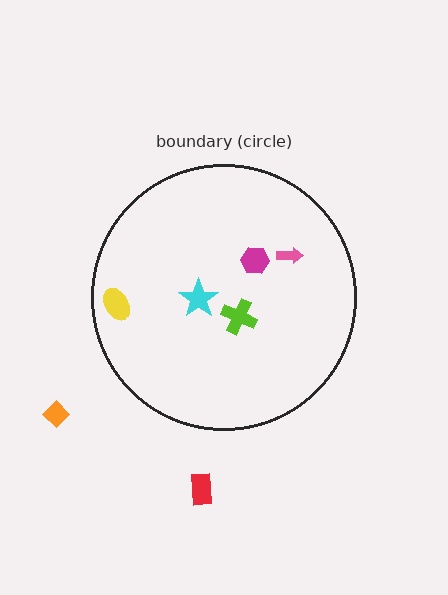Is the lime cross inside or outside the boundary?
Inside.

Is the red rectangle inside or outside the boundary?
Outside.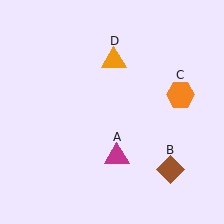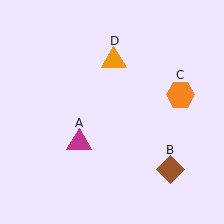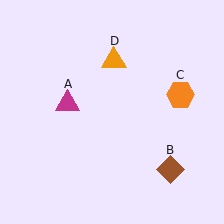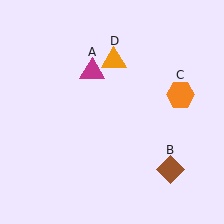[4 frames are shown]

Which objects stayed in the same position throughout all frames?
Brown diamond (object B) and orange hexagon (object C) and orange triangle (object D) remained stationary.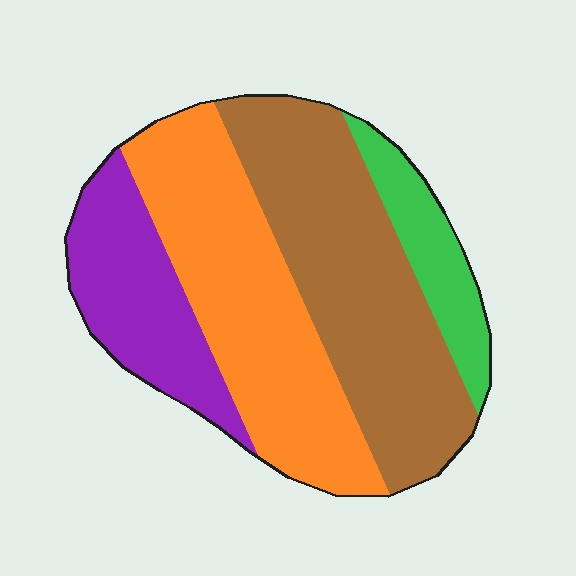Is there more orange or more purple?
Orange.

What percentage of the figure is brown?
Brown takes up about three eighths (3/8) of the figure.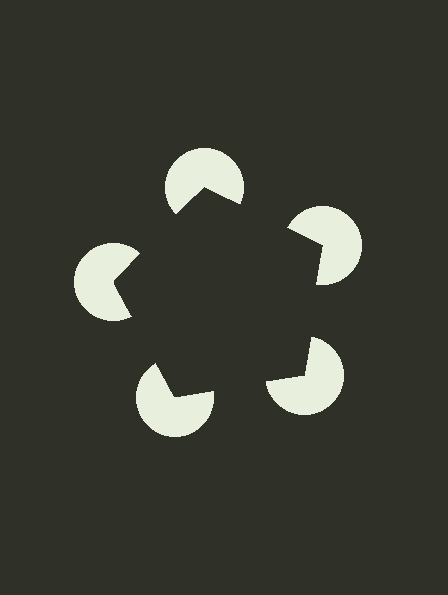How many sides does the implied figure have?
5 sides.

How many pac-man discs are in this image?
There are 5 — one at each vertex of the illusory pentagon.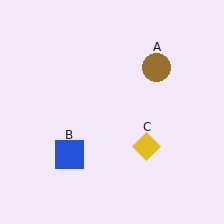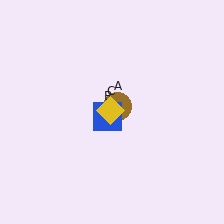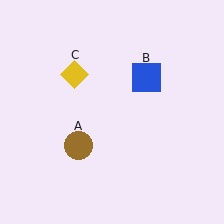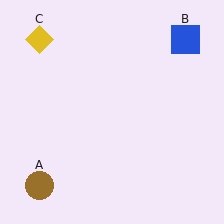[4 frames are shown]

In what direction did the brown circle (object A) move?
The brown circle (object A) moved down and to the left.